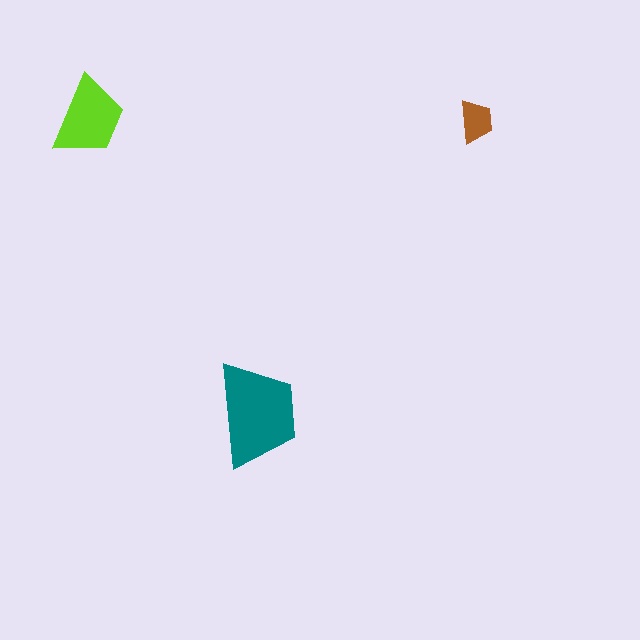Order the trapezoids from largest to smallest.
the teal one, the lime one, the brown one.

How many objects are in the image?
There are 3 objects in the image.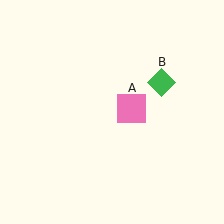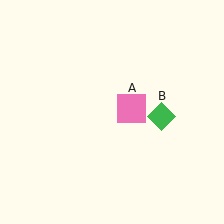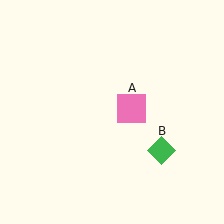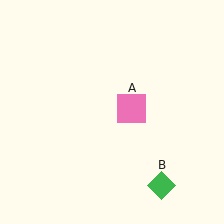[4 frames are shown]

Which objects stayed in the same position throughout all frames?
Pink square (object A) remained stationary.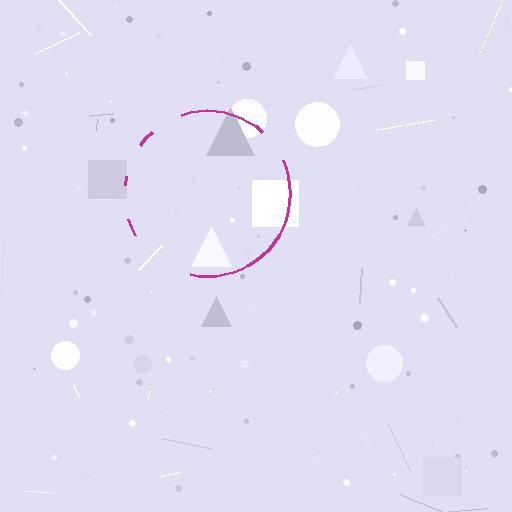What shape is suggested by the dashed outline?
The dashed outline suggests a circle.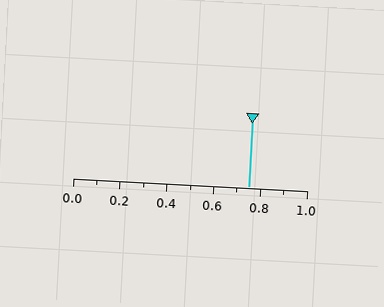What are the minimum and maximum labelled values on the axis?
The axis runs from 0.0 to 1.0.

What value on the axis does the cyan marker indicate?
The marker indicates approximately 0.75.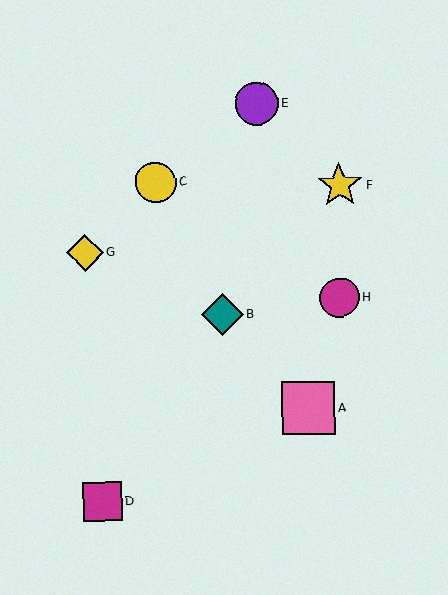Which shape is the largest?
The pink square (labeled A) is the largest.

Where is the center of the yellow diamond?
The center of the yellow diamond is at (85, 252).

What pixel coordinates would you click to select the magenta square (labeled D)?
Click at (102, 502) to select the magenta square D.